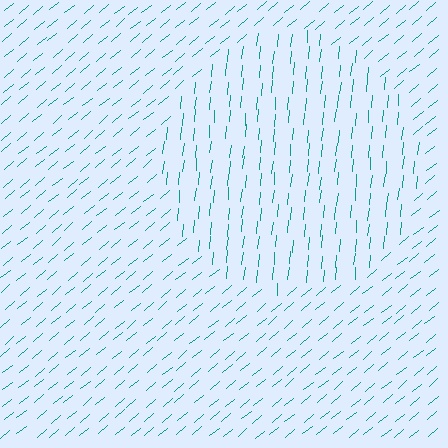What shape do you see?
I see a circle.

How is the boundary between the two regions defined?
The boundary is defined purely by a change in line orientation (approximately 45 degrees difference). All lines are the same color and thickness.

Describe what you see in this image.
The image is filled with small teal line segments. A circle region in the image has lines oriented differently from the surrounding lines, creating a visible texture boundary.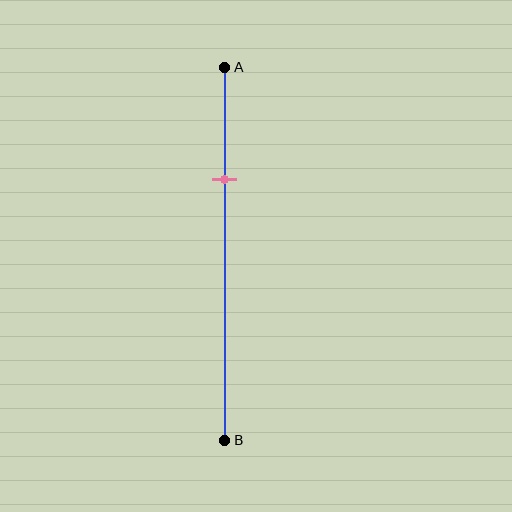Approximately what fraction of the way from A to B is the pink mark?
The pink mark is approximately 30% of the way from A to B.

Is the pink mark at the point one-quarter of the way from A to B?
No, the mark is at about 30% from A, not at the 25% one-quarter point.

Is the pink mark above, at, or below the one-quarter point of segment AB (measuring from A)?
The pink mark is below the one-quarter point of segment AB.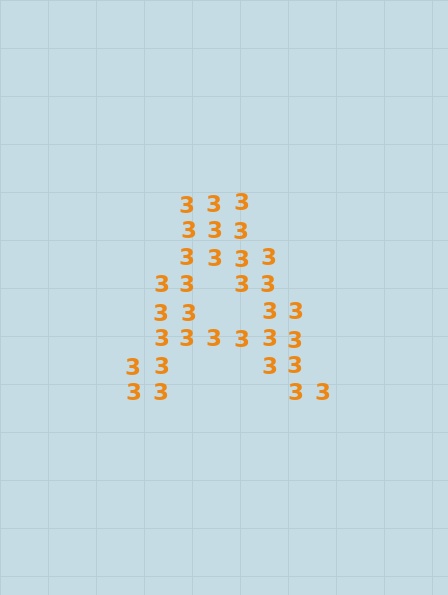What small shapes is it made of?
It is made of small digit 3's.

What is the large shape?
The large shape is the letter A.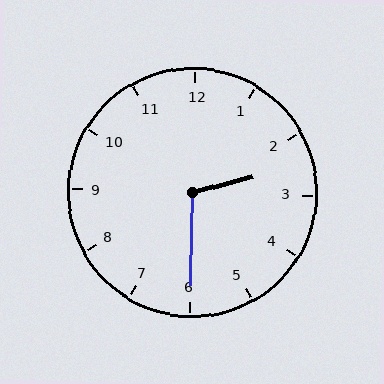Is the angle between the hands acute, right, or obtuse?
It is obtuse.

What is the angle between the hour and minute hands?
Approximately 105 degrees.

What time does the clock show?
2:30.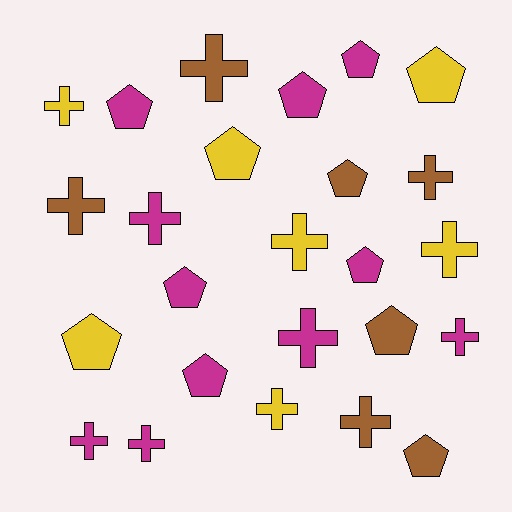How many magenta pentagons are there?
There are 6 magenta pentagons.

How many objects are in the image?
There are 25 objects.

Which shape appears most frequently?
Cross, with 13 objects.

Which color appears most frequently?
Magenta, with 11 objects.